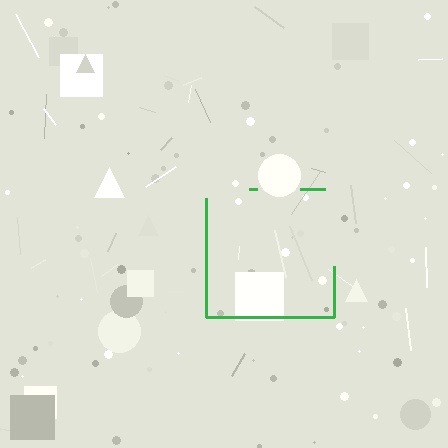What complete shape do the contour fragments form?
The contour fragments form a square.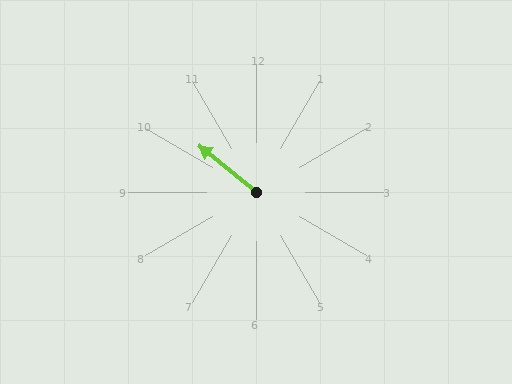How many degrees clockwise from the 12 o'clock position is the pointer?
Approximately 309 degrees.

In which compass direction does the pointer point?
Northwest.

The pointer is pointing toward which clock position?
Roughly 10 o'clock.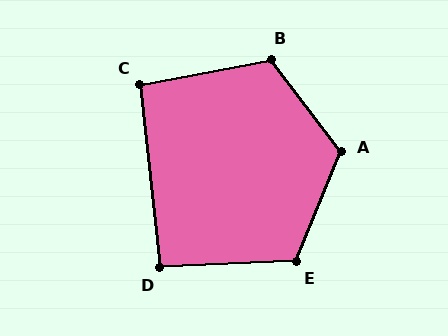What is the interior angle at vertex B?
Approximately 116 degrees (obtuse).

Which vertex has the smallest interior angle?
D, at approximately 94 degrees.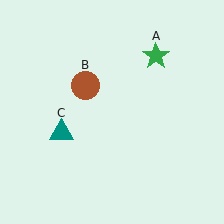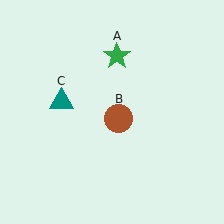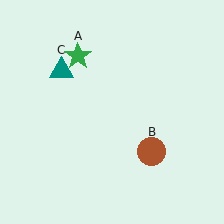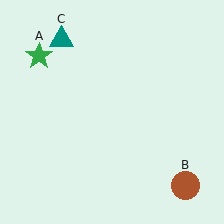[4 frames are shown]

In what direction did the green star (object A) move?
The green star (object A) moved left.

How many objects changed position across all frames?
3 objects changed position: green star (object A), brown circle (object B), teal triangle (object C).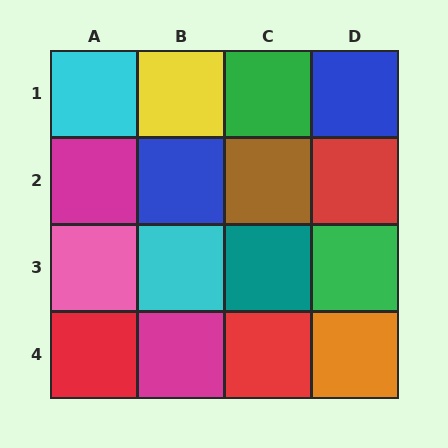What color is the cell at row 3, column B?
Cyan.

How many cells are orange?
1 cell is orange.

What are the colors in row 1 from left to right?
Cyan, yellow, green, blue.